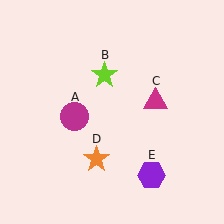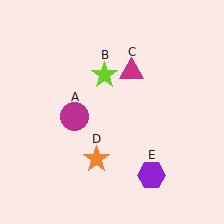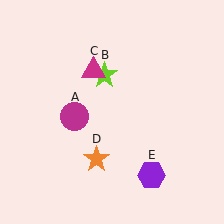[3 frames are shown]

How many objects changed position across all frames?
1 object changed position: magenta triangle (object C).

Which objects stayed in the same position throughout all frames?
Magenta circle (object A) and lime star (object B) and orange star (object D) and purple hexagon (object E) remained stationary.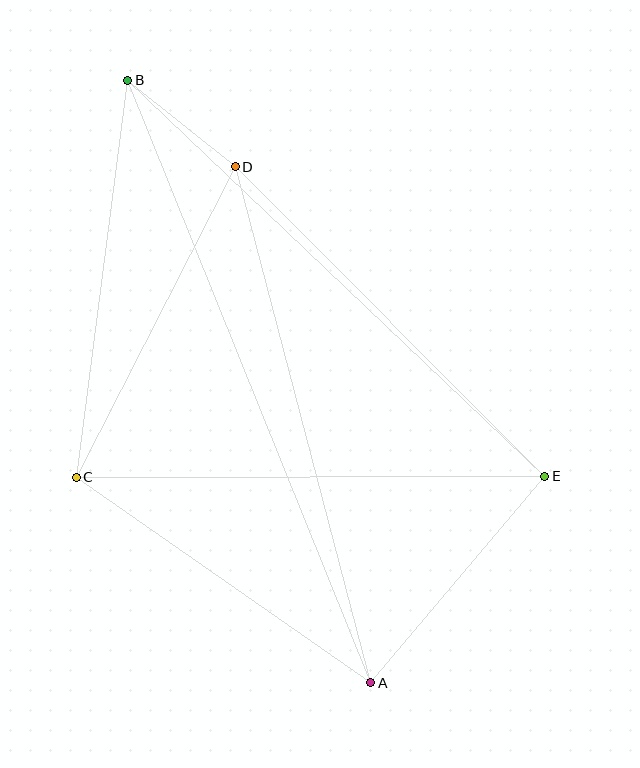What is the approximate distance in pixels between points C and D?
The distance between C and D is approximately 349 pixels.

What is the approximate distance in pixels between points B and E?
The distance between B and E is approximately 575 pixels.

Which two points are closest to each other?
Points B and D are closest to each other.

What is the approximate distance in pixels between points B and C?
The distance between B and C is approximately 400 pixels.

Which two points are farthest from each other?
Points A and B are farthest from each other.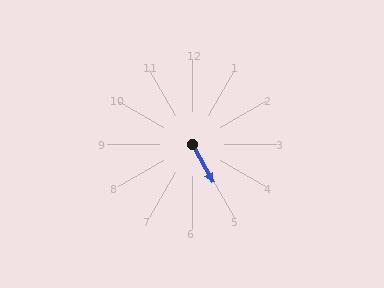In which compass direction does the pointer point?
Southeast.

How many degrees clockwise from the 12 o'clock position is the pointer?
Approximately 152 degrees.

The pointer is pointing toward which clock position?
Roughly 5 o'clock.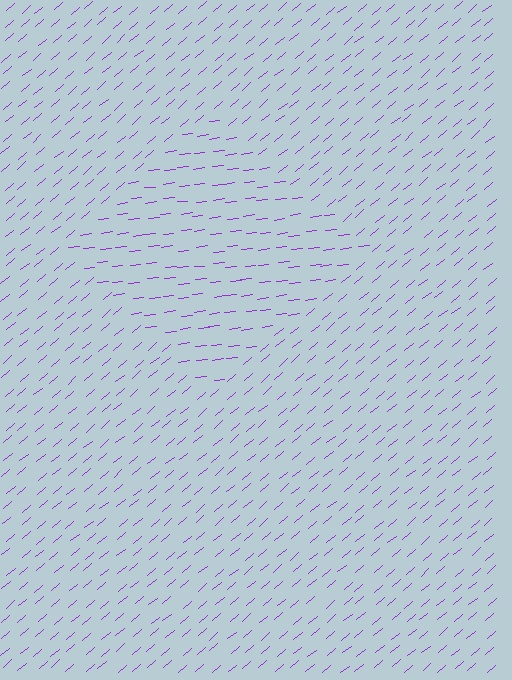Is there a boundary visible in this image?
Yes, there is a texture boundary formed by a change in line orientation.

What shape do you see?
I see a diamond.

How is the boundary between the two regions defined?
The boundary is defined purely by a change in line orientation (approximately 33 degrees difference). All lines are the same color and thickness.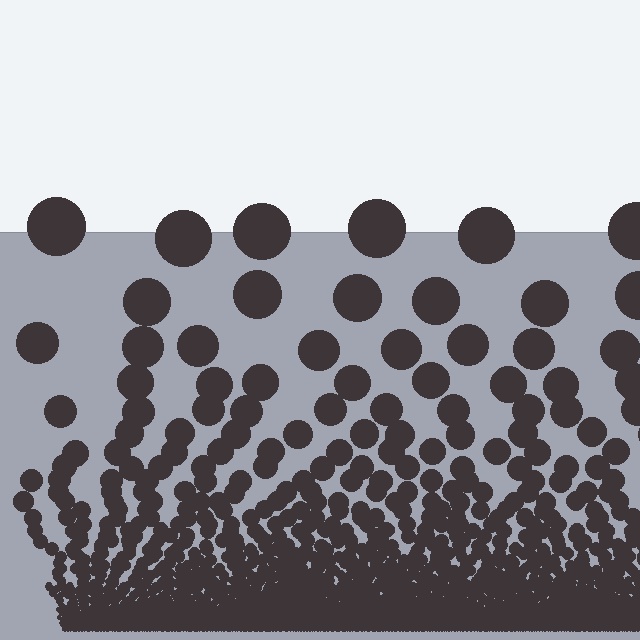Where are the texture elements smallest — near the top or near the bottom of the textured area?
Near the bottom.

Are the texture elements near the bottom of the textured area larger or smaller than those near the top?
Smaller. The gradient is inverted — elements near the bottom are smaller and denser.